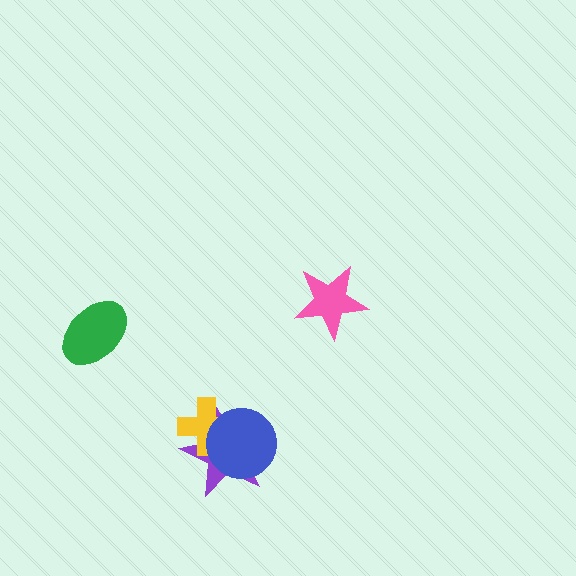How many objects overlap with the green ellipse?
0 objects overlap with the green ellipse.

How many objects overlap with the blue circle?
2 objects overlap with the blue circle.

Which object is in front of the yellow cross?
The blue circle is in front of the yellow cross.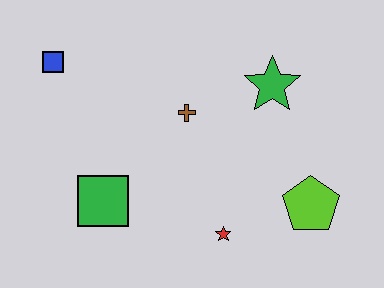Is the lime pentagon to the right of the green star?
Yes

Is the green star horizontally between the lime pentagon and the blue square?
Yes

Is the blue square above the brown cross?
Yes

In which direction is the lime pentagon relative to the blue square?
The lime pentagon is to the right of the blue square.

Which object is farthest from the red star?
The blue square is farthest from the red star.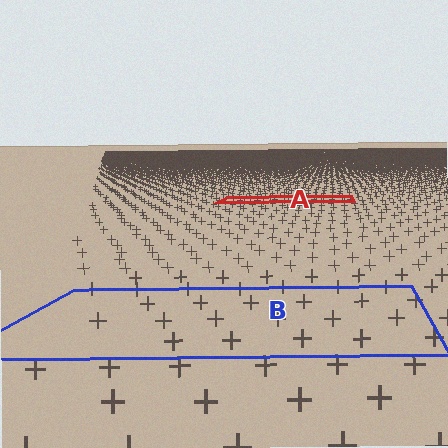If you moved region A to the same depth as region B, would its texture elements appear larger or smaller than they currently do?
They would appear larger. At a closer depth, the same texture elements are projected at a bigger on-screen size.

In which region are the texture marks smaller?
The texture marks are smaller in region A, because it is farther away.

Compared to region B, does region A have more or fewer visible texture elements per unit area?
Region A has more texture elements per unit area — they are packed more densely because it is farther away.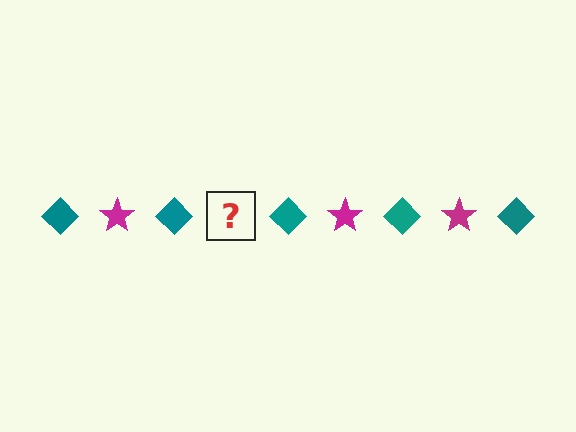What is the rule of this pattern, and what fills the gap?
The rule is that the pattern alternates between teal diamond and magenta star. The gap should be filled with a magenta star.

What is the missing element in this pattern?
The missing element is a magenta star.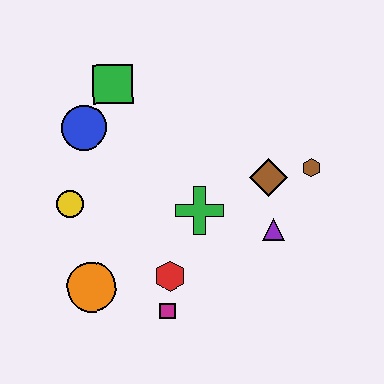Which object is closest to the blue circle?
The green square is closest to the blue circle.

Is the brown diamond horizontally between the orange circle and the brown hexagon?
Yes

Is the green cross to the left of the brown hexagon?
Yes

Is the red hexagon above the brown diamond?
No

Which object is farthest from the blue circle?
The brown hexagon is farthest from the blue circle.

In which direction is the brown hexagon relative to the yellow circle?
The brown hexagon is to the right of the yellow circle.